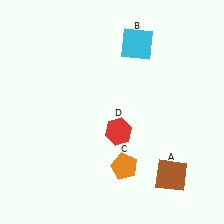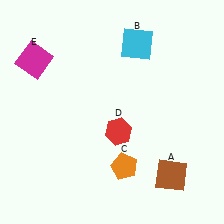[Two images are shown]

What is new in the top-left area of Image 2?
A magenta square (E) was added in the top-left area of Image 2.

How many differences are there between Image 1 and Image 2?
There is 1 difference between the two images.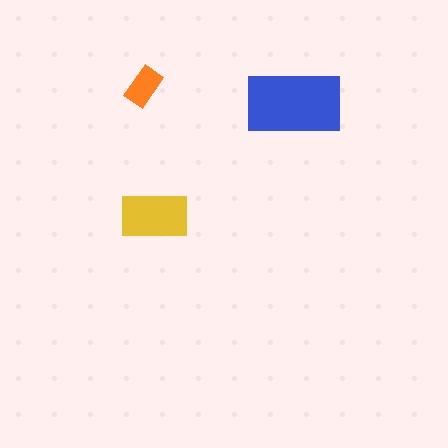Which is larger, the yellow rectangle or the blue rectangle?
The blue one.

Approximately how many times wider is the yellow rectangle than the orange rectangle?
About 1.5 times wider.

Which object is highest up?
The orange rectangle is topmost.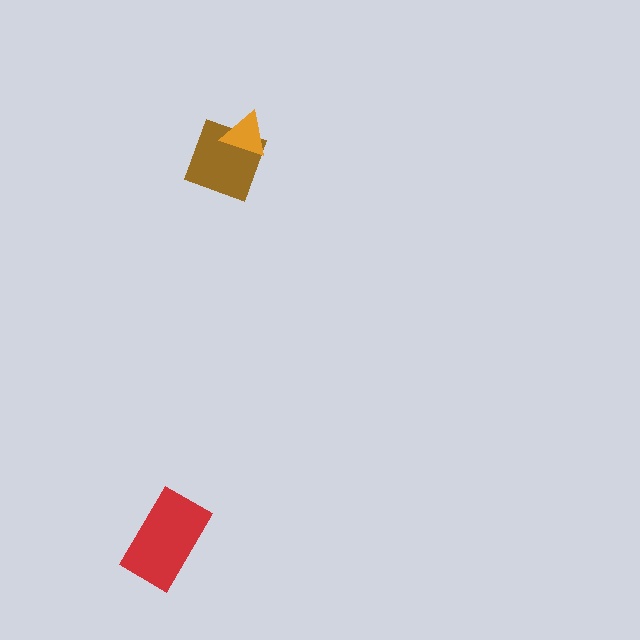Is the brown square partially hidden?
Yes, it is partially covered by another shape.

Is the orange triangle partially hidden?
No, no other shape covers it.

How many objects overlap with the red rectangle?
0 objects overlap with the red rectangle.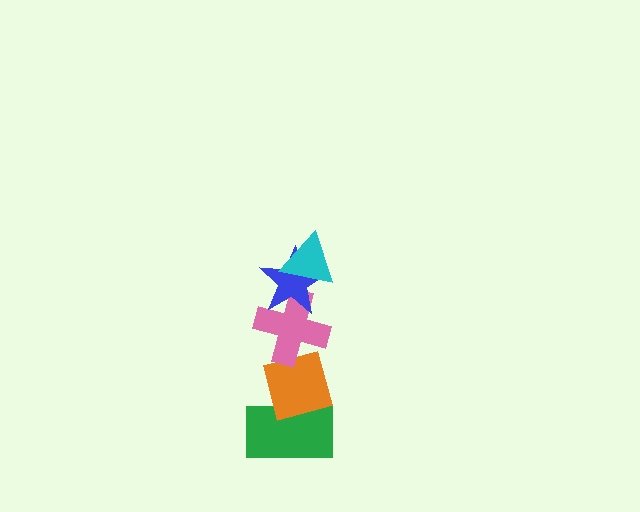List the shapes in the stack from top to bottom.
From top to bottom: the cyan triangle, the blue star, the pink cross, the orange diamond, the green rectangle.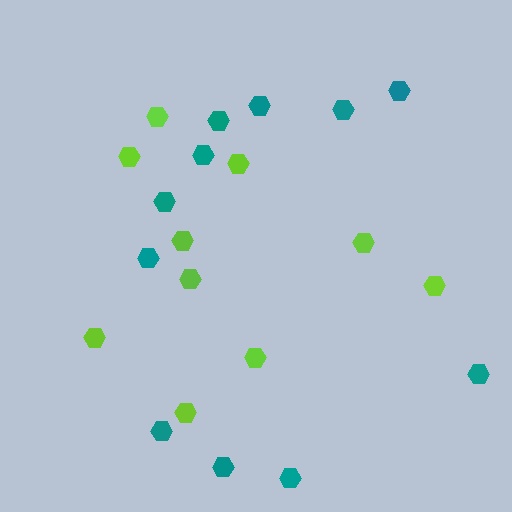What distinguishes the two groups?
There are 2 groups: one group of teal hexagons (11) and one group of lime hexagons (10).